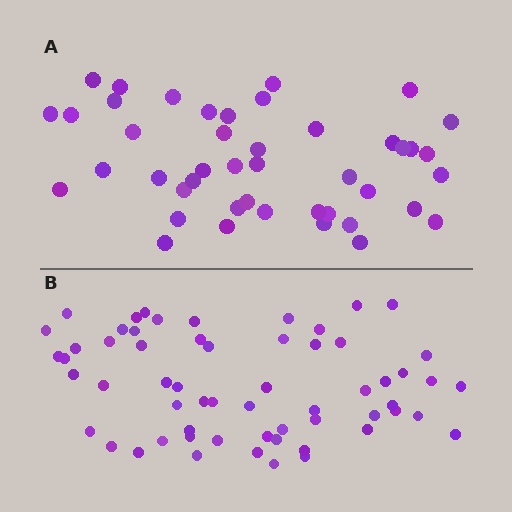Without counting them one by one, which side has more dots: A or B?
Region B (the bottom region) has more dots.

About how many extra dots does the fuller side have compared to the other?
Region B has approximately 15 more dots than region A.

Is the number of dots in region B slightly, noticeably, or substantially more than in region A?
Region B has noticeably more, but not dramatically so. The ratio is roughly 1.4 to 1.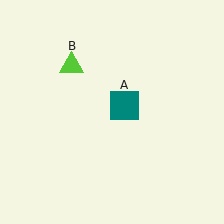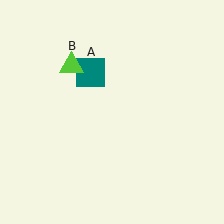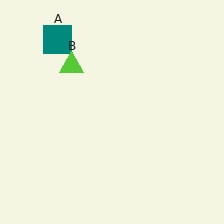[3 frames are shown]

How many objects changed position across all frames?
1 object changed position: teal square (object A).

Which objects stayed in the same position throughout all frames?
Lime triangle (object B) remained stationary.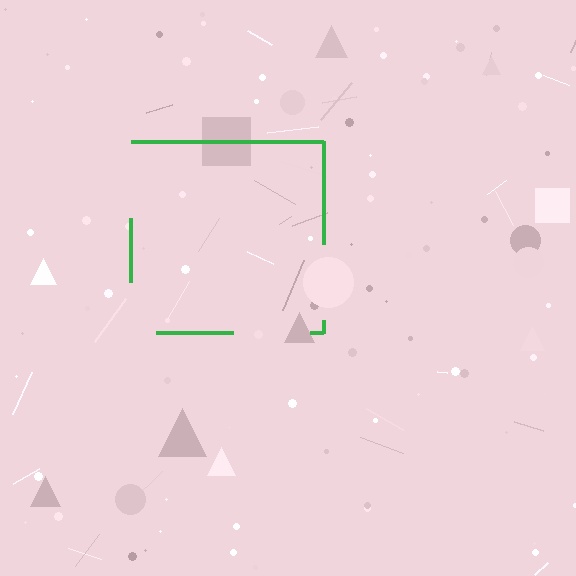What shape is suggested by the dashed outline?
The dashed outline suggests a square.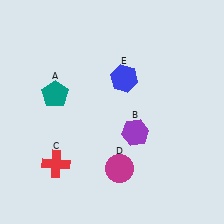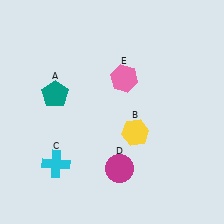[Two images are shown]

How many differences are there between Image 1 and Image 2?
There are 3 differences between the two images.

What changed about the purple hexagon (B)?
In Image 1, B is purple. In Image 2, it changed to yellow.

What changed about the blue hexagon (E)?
In Image 1, E is blue. In Image 2, it changed to pink.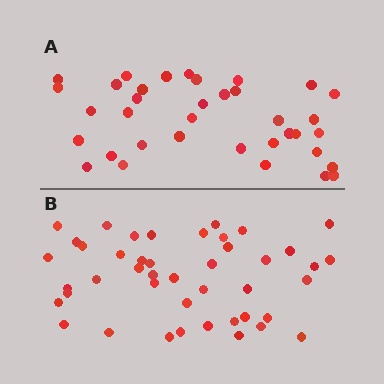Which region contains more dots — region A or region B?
Region B (the bottom region) has more dots.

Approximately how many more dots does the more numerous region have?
Region B has roughly 8 or so more dots than region A.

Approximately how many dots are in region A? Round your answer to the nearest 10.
About 40 dots. (The exact count is 36, which rounds to 40.)